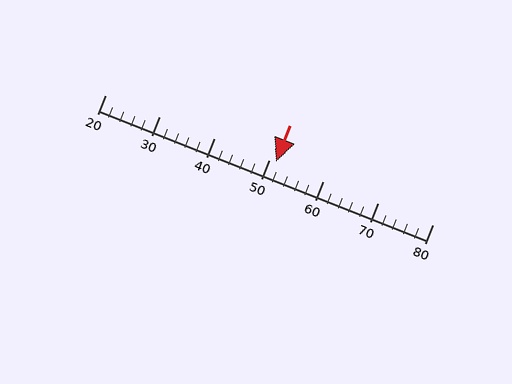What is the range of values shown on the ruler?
The ruler shows values from 20 to 80.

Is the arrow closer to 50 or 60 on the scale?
The arrow is closer to 50.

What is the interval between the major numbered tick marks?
The major tick marks are spaced 10 units apart.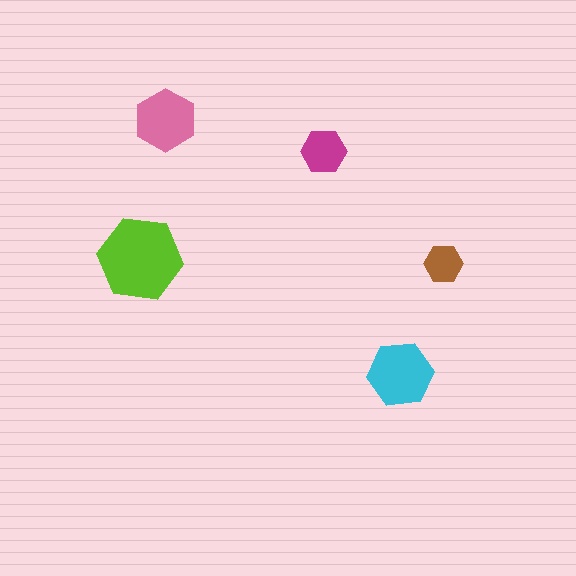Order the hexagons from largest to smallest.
the lime one, the cyan one, the pink one, the magenta one, the brown one.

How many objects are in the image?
There are 5 objects in the image.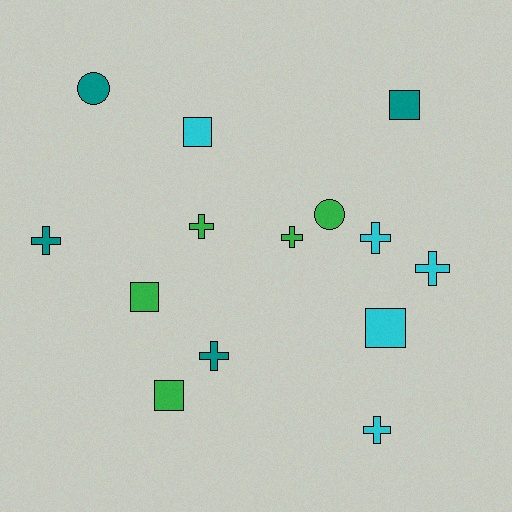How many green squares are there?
There are 2 green squares.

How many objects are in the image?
There are 14 objects.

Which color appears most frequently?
Cyan, with 5 objects.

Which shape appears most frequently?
Cross, with 7 objects.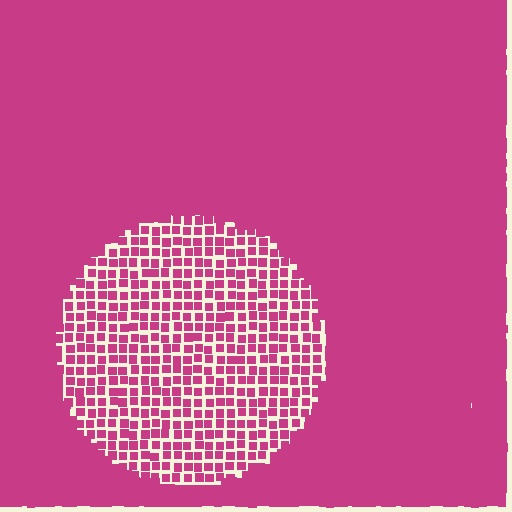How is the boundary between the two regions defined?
The boundary is defined by a change in element density (approximately 2.4x ratio). All elements are the same color, size, and shape.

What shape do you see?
I see a circle.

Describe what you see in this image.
The image contains small magenta elements arranged at two different densities. A circle-shaped region is visible where the elements are less densely packed than the surrounding area.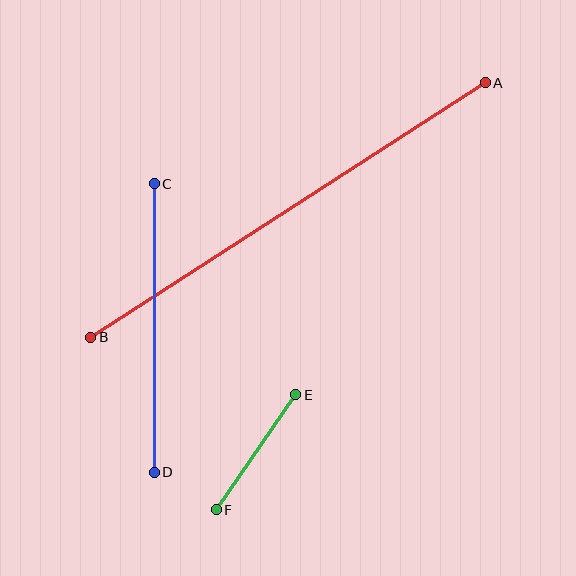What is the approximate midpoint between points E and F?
The midpoint is at approximately (256, 452) pixels.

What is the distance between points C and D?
The distance is approximately 289 pixels.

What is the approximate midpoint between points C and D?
The midpoint is at approximately (154, 328) pixels.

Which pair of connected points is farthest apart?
Points A and B are farthest apart.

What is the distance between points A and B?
The distance is approximately 469 pixels.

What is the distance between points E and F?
The distance is approximately 140 pixels.